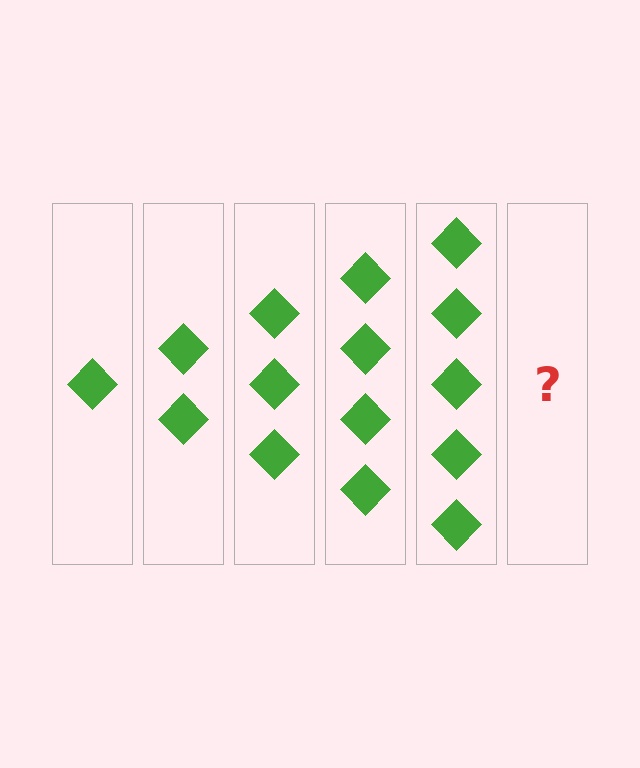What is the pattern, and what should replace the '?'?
The pattern is that each step adds one more diamond. The '?' should be 6 diamonds.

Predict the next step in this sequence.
The next step is 6 diamonds.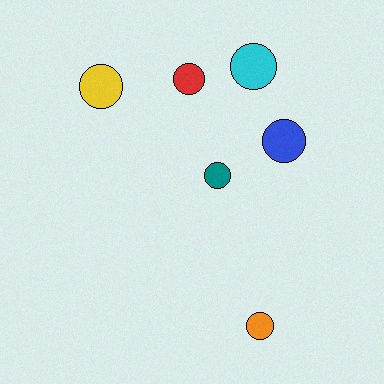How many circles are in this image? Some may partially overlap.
There are 6 circles.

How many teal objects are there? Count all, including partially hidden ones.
There is 1 teal object.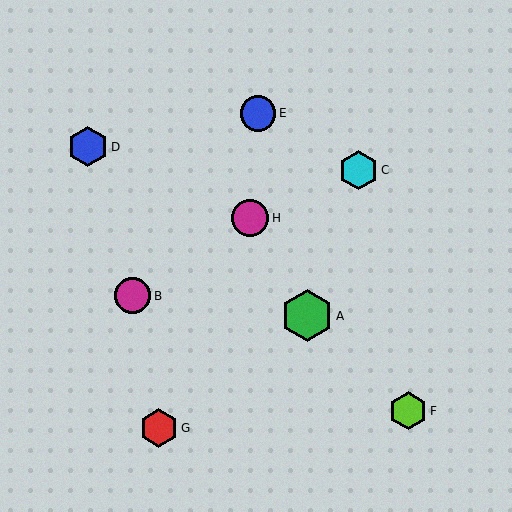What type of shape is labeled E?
Shape E is a blue circle.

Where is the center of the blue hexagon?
The center of the blue hexagon is at (88, 147).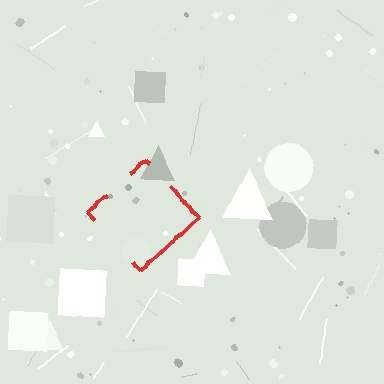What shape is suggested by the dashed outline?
The dashed outline suggests a diamond.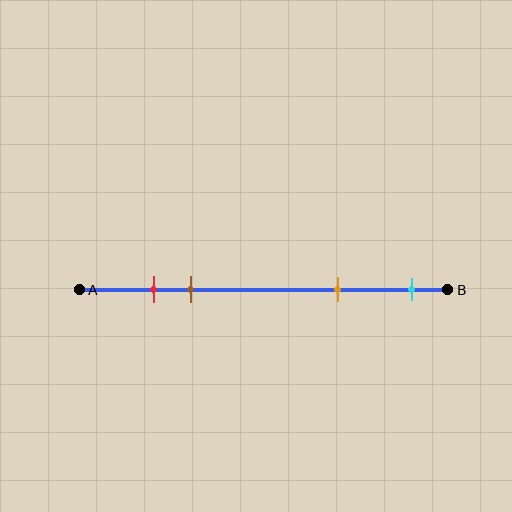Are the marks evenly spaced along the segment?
No, the marks are not evenly spaced.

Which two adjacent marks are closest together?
The red and brown marks are the closest adjacent pair.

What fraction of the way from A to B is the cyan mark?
The cyan mark is approximately 90% (0.9) of the way from A to B.